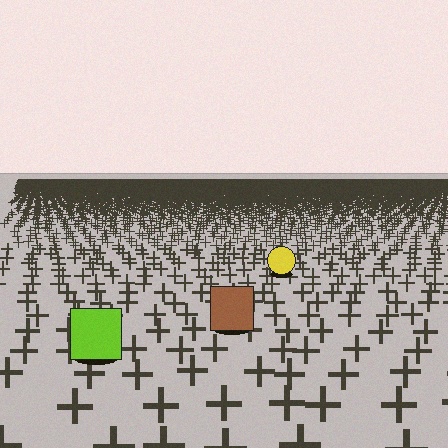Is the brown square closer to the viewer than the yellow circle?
Yes. The brown square is closer — you can tell from the texture gradient: the ground texture is coarser near it.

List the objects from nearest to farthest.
From nearest to farthest: the lime square, the brown square, the yellow circle.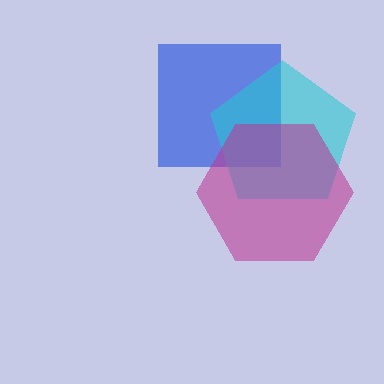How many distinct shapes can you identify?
There are 3 distinct shapes: a blue square, a cyan pentagon, a magenta hexagon.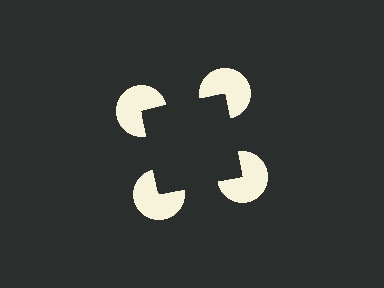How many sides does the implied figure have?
4 sides.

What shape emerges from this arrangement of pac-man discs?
An illusory square — its edges are inferred from the aligned wedge cuts in the pac-man discs, not physically drawn.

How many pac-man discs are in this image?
There are 4 — one at each vertex of the illusory square.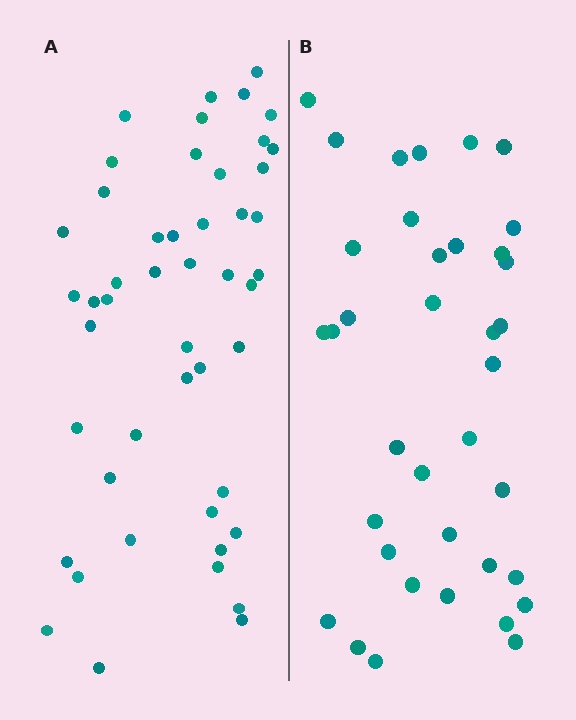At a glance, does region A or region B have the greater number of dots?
Region A (the left region) has more dots.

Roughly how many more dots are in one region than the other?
Region A has roughly 12 or so more dots than region B.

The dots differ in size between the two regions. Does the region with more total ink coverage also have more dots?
No. Region B has more total ink coverage because its dots are larger, but region A actually contains more individual dots. Total area can be misleading — the number of items is what matters here.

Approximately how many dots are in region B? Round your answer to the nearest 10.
About 40 dots. (The exact count is 37, which rounds to 40.)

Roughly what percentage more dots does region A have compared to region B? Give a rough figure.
About 30% more.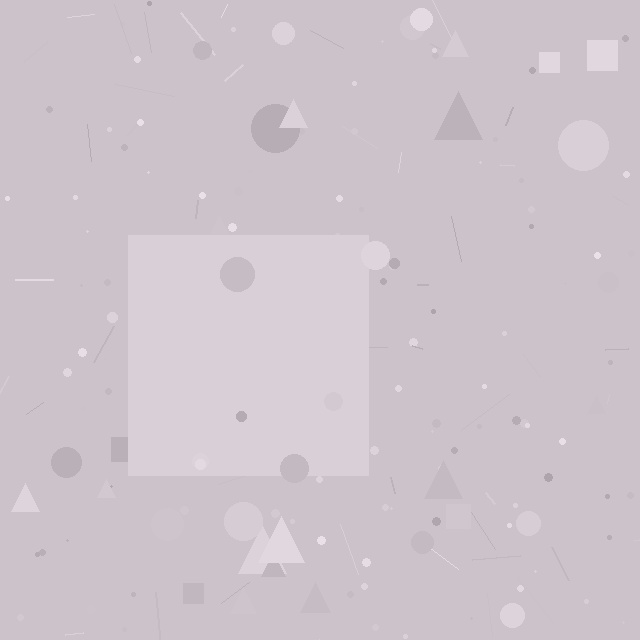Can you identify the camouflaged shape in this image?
The camouflaged shape is a square.